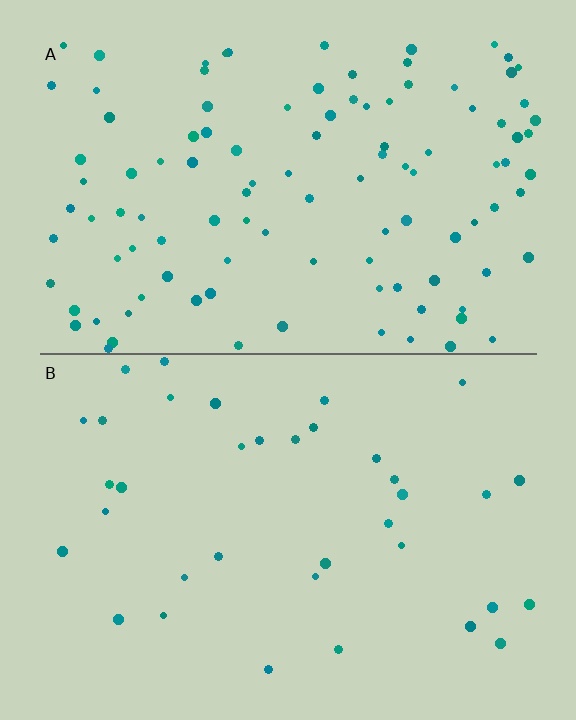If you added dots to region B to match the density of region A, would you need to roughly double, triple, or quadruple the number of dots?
Approximately triple.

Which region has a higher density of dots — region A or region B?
A (the top).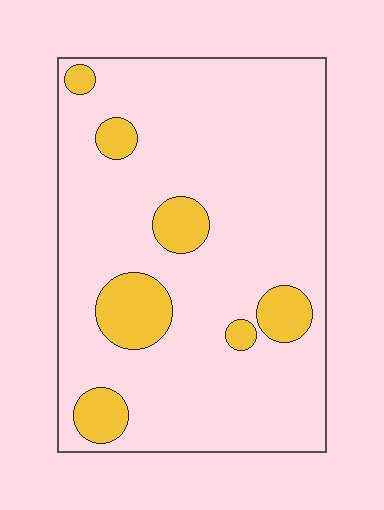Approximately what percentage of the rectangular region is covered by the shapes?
Approximately 15%.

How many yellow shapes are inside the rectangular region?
7.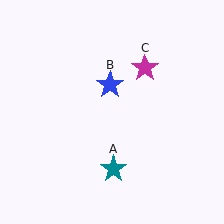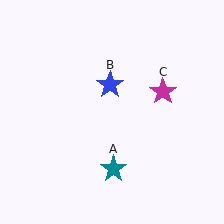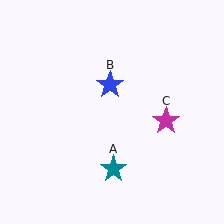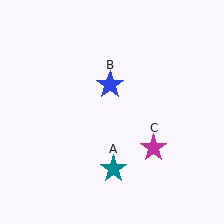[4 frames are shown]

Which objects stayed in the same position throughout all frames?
Teal star (object A) and blue star (object B) remained stationary.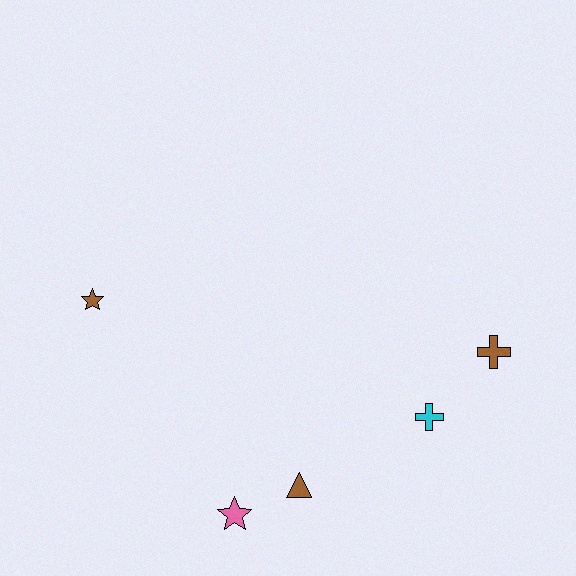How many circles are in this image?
There are no circles.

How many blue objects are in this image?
There are no blue objects.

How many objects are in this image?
There are 5 objects.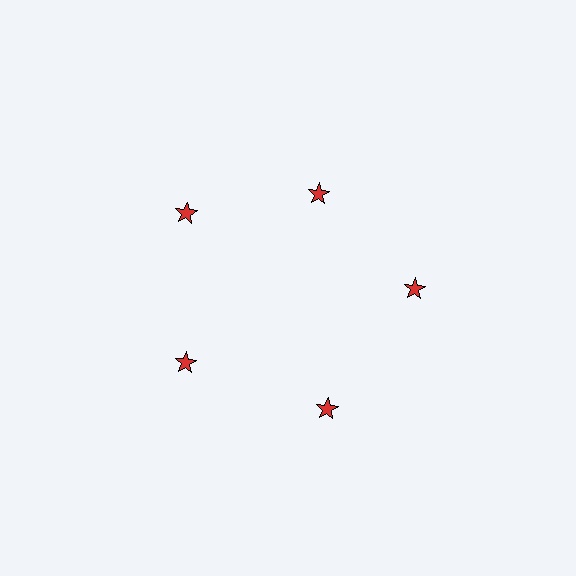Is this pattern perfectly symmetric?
No. The 5 red stars are arranged in a ring, but one element near the 1 o'clock position is pulled inward toward the center, breaking the 5-fold rotational symmetry.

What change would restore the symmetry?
The symmetry would be restored by moving it outward, back onto the ring so that all 5 stars sit at equal angles and equal distance from the center.